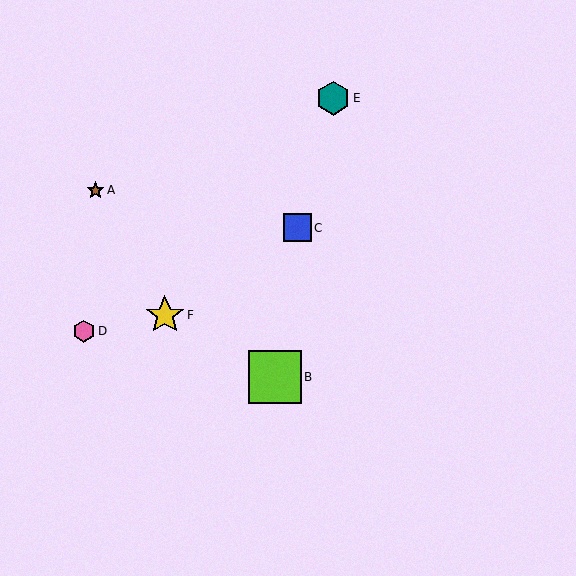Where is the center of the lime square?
The center of the lime square is at (275, 377).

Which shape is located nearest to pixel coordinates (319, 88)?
The teal hexagon (labeled E) at (333, 98) is nearest to that location.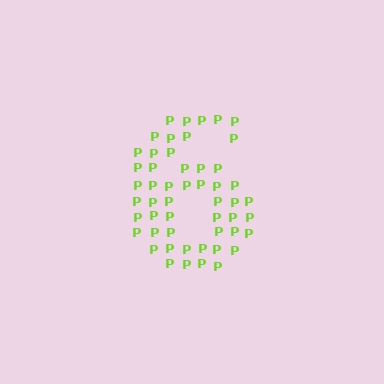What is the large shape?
The large shape is the digit 6.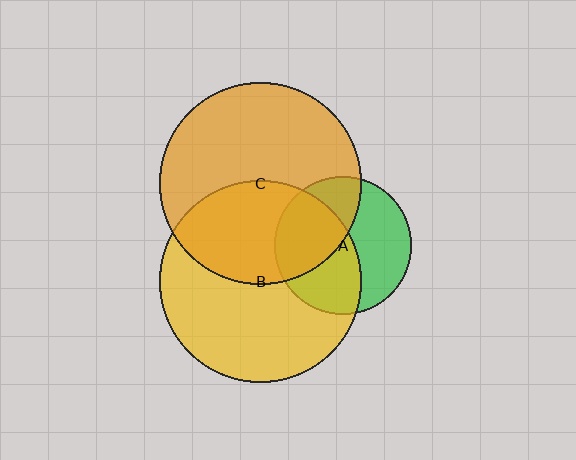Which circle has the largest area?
Circle B (yellow).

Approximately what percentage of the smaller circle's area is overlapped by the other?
Approximately 55%.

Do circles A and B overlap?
Yes.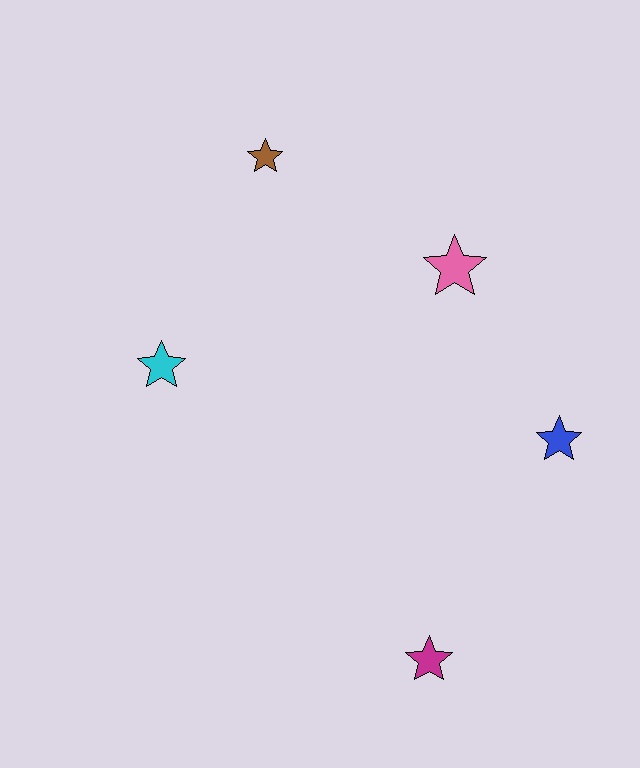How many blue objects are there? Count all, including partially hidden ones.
There is 1 blue object.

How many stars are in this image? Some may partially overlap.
There are 5 stars.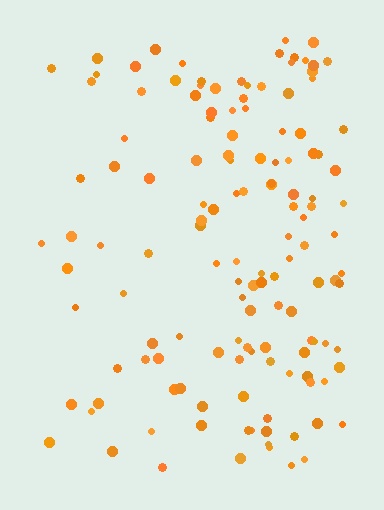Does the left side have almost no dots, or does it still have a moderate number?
Still a moderate number, just noticeably fewer than the right.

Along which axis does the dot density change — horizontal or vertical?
Horizontal.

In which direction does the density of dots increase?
From left to right, with the right side densest.